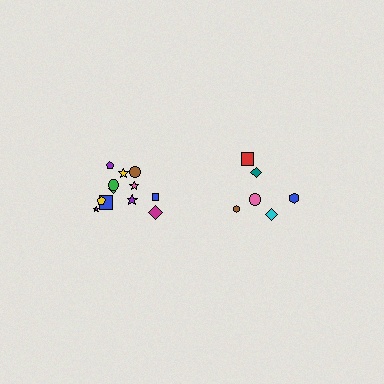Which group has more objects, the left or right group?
The left group.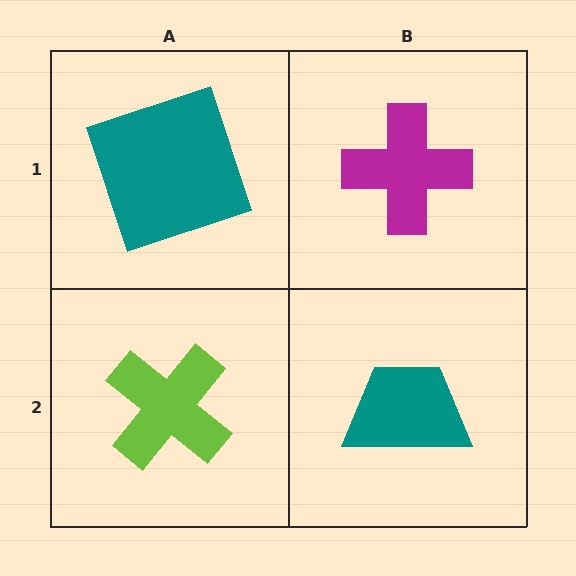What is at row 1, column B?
A magenta cross.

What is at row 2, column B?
A teal trapezoid.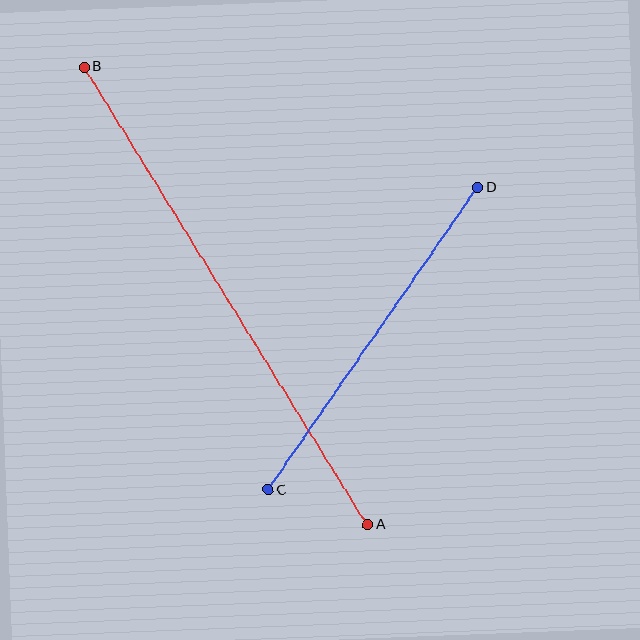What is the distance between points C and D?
The distance is approximately 368 pixels.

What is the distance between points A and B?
The distance is approximately 538 pixels.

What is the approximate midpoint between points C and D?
The midpoint is at approximately (373, 339) pixels.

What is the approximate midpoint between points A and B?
The midpoint is at approximately (226, 296) pixels.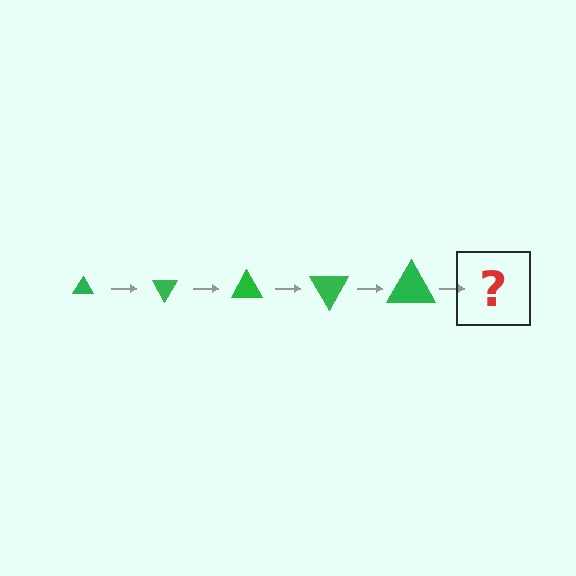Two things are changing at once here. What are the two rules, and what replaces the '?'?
The two rules are that the triangle grows larger each step and it rotates 60 degrees each step. The '?' should be a triangle, larger than the previous one and rotated 300 degrees from the start.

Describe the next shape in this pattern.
It should be a triangle, larger than the previous one and rotated 300 degrees from the start.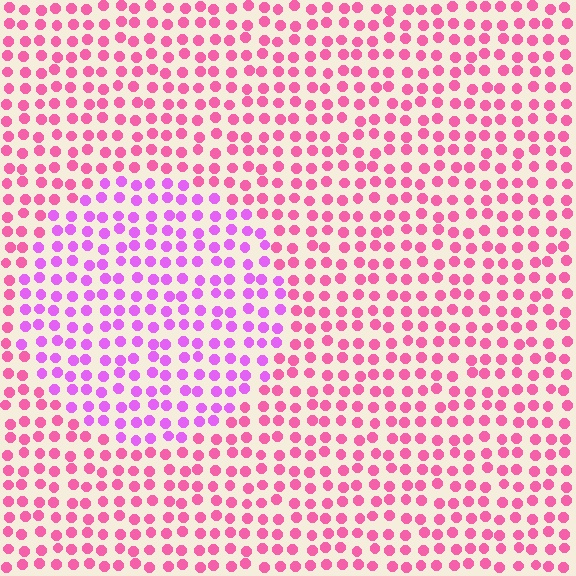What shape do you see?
I see a circle.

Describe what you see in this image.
The image is filled with small pink elements in a uniform arrangement. A circle-shaped region is visible where the elements are tinted to a slightly different hue, forming a subtle color boundary.